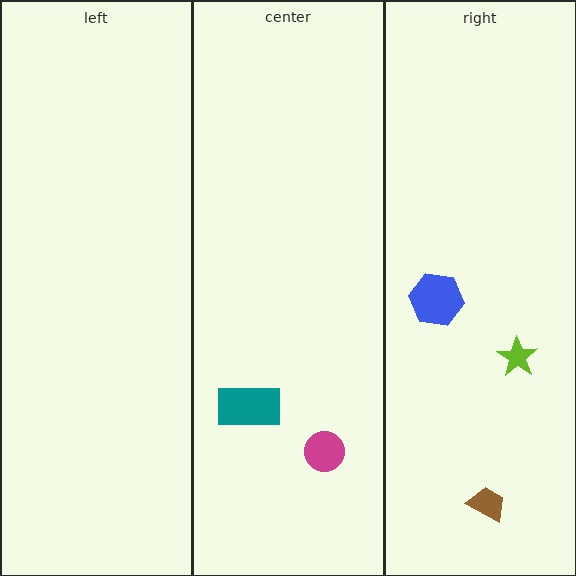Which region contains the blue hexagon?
The right region.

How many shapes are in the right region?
3.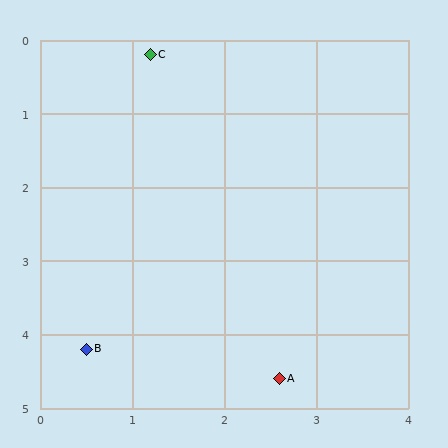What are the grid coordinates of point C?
Point C is at approximately (1.2, 0.2).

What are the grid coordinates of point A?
Point A is at approximately (2.6, 4.6).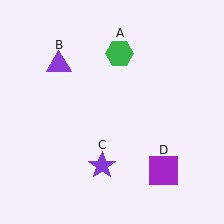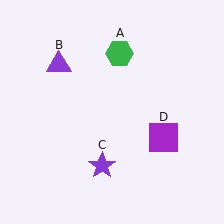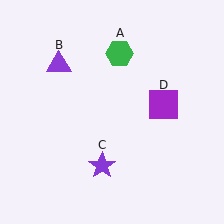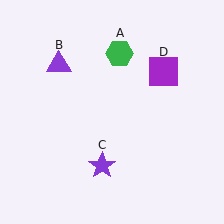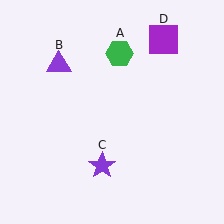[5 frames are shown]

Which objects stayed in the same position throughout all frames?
Green hexagon (object A) and purple triangle (object B) and purple star (object C) remained stationary.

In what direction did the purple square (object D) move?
The purple square (object D) moved up.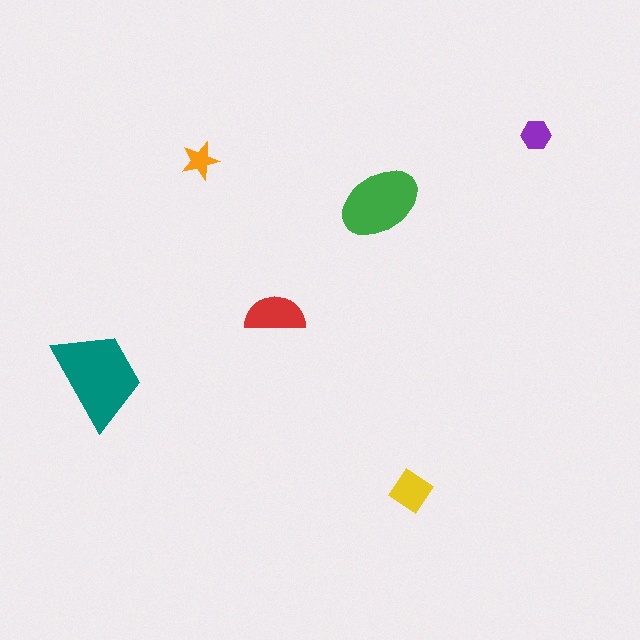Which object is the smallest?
The orange star.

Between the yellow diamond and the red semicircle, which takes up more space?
The red semicircle.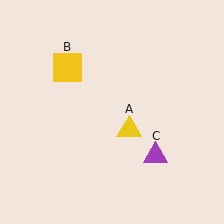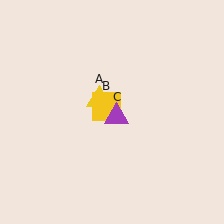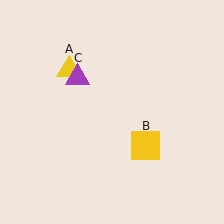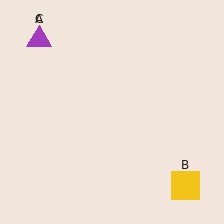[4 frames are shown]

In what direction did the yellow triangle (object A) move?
The yellow triangle (object A) moved up and to the left.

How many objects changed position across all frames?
3 objects changed position: yellow triangle (object A), yellow square (object B), purple triangle (object C).